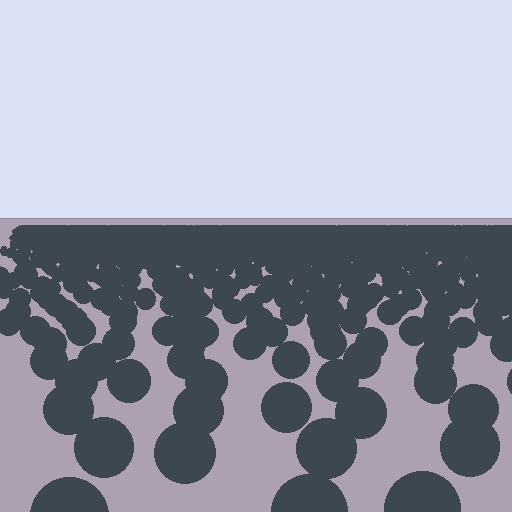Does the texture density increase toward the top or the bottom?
Density increases toward the top.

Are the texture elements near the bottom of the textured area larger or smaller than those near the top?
Larger. Near the bottom, elements are closer to the viewer and appear at a bigger on-screen size.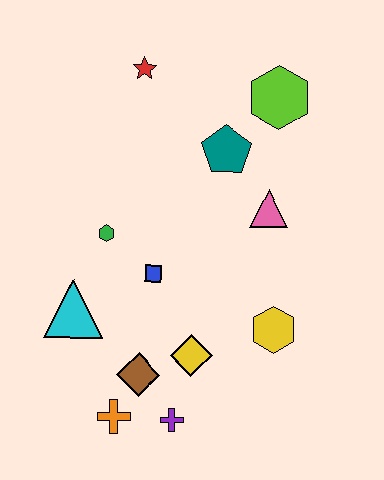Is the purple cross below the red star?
Yes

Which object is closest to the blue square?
The green hexagon is closest to the blue square.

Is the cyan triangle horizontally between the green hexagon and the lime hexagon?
No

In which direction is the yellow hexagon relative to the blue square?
The yellow hexagon is to the right of the blue square.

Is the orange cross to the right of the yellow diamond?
No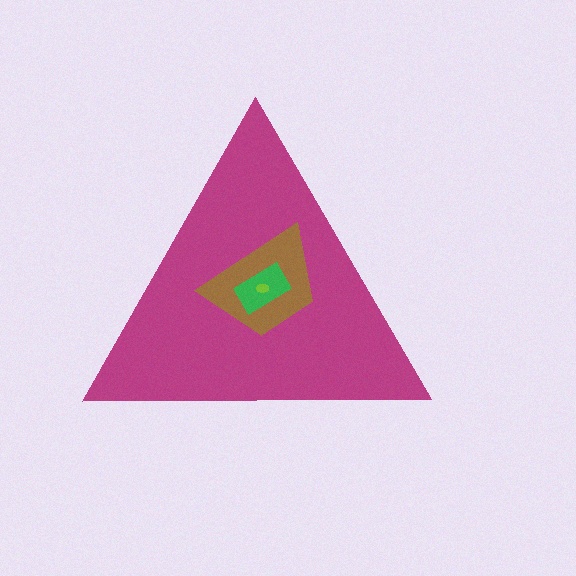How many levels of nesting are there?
4.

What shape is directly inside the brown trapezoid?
The green rectangle.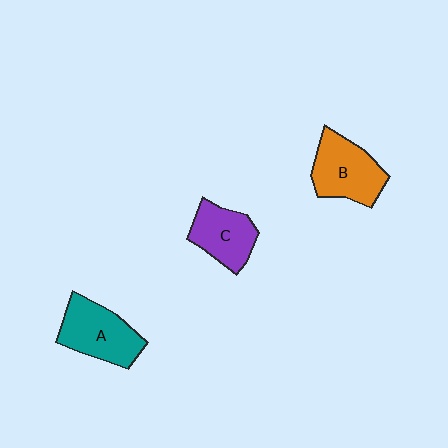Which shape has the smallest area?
Shape C (purple).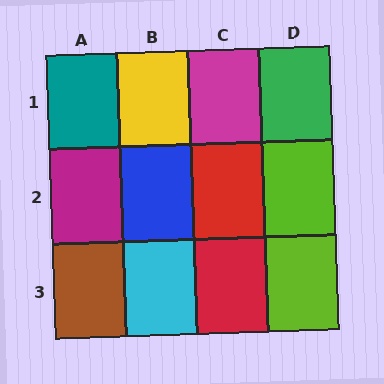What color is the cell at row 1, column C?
Magenta.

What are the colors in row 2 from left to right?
Magenta, blue, red, lime.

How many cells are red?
2 cells are red.